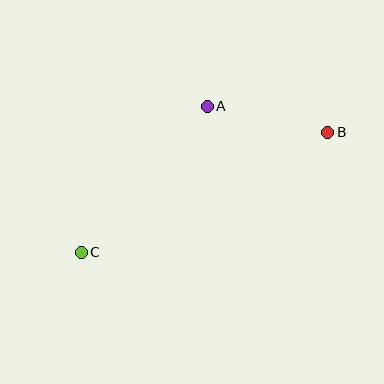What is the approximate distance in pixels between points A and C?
The distance between A and C is approximately 193 pixels.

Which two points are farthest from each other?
Points B and C are farthest from each other.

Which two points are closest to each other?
Points A and B are closest to each other.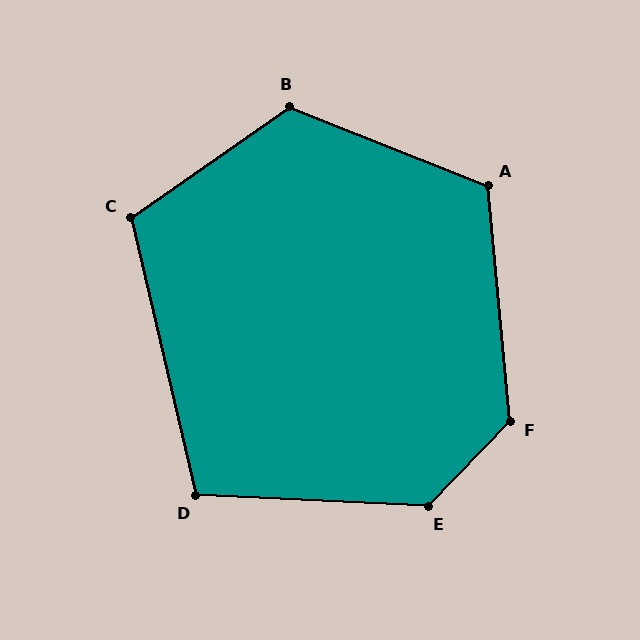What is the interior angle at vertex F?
Approximately 131 degrees (obtuse).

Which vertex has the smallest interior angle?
D, at approximately 106 degrees.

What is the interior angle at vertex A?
Approximately 117 degrees (obtuse).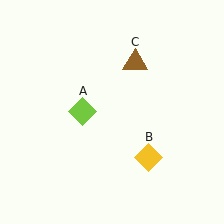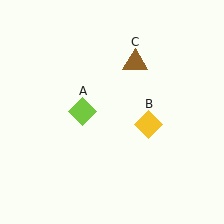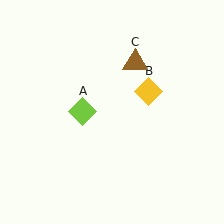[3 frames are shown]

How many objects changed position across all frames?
1 object changed position: yellow diamond (object B).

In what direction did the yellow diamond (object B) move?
The yellow diamond (object B) moved up.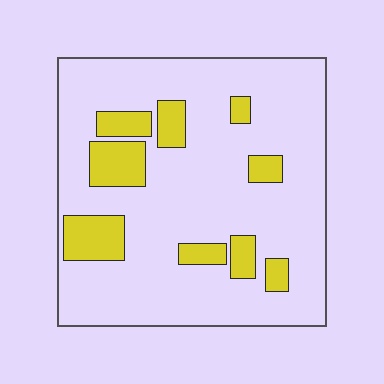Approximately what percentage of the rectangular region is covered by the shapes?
Approximately 20%.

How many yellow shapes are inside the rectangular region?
9.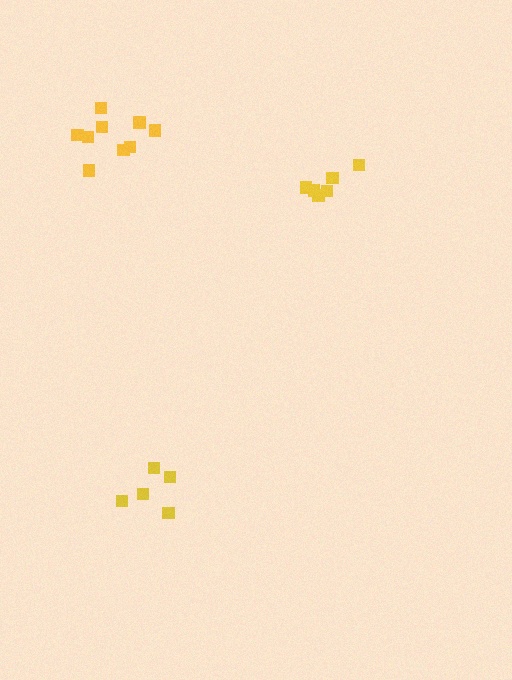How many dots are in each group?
Group 1: 6 dots, Group 2: 9 dots, Group 3: 5 dots (20 total).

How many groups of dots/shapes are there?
There are 3 groups.